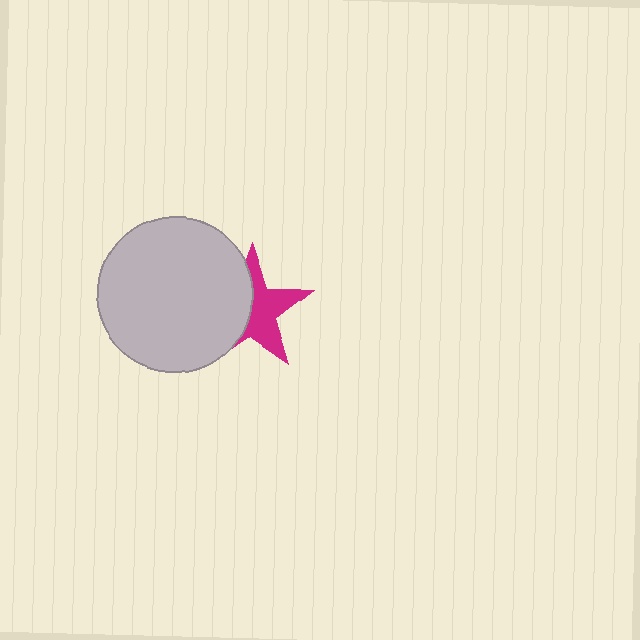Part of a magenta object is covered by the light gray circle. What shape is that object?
It is a star.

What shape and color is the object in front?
The object in front is a light gray circle.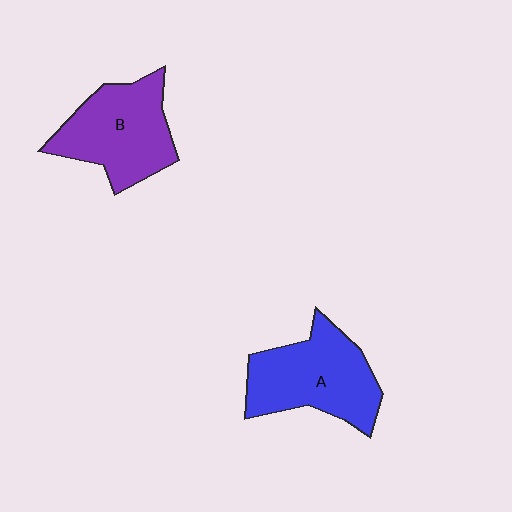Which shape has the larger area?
Shape A (blue).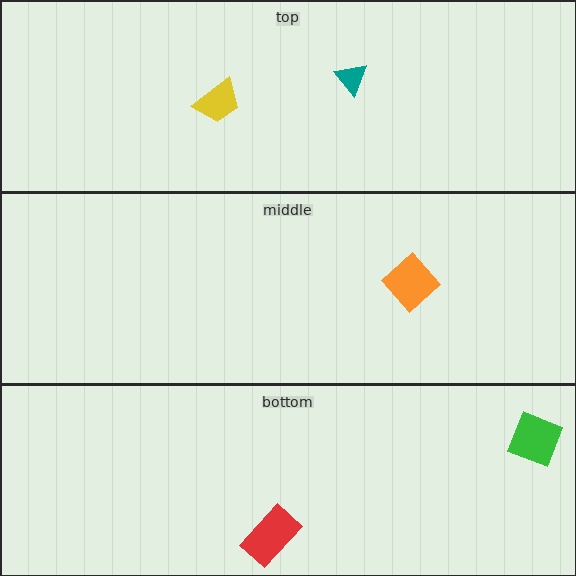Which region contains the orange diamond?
The middle region.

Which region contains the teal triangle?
The top region.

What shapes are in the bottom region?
The red rectangle, the green diamond.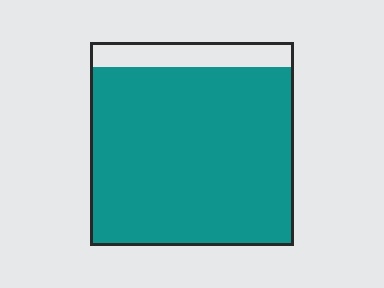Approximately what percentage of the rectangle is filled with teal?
Approximately 90%.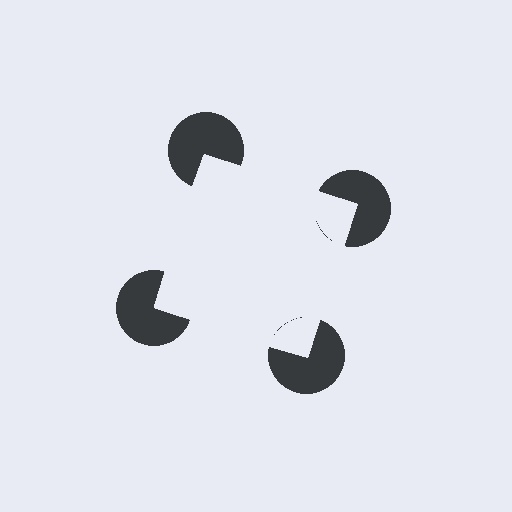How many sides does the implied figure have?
4 sides.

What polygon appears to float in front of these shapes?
An illusory square — its edges are inferred from the aligned wedge cuts in the pac-man discs, not physically drawn.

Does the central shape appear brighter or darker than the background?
It typically appears slightly brighter than the background, even though no actual brightness change is drawn.